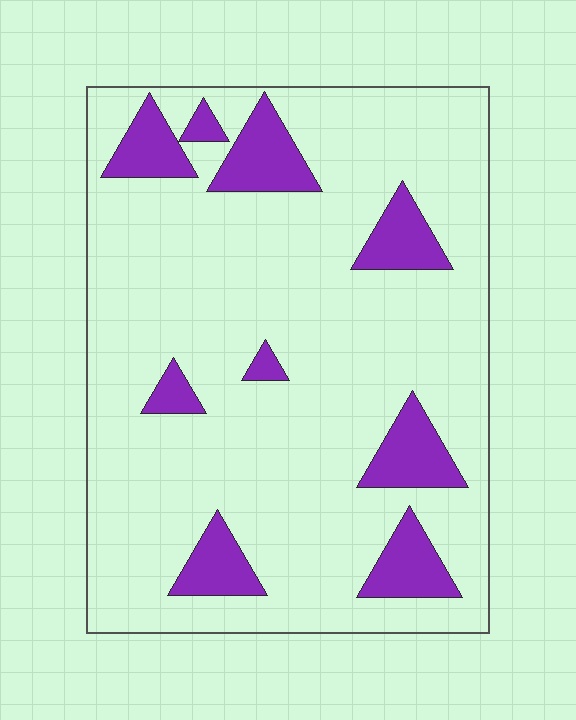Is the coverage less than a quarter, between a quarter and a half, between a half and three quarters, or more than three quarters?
Less than a quarter.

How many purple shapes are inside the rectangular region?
9.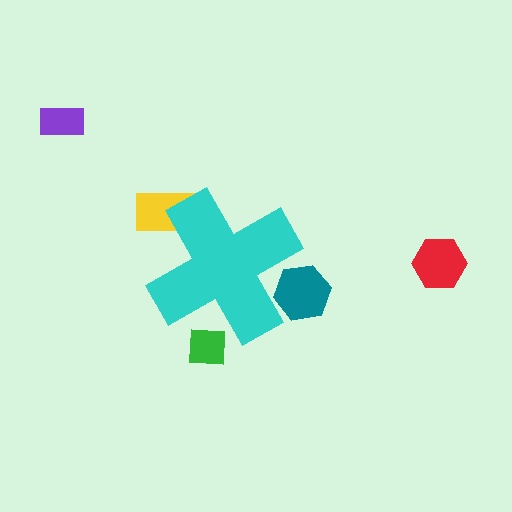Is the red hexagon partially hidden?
No, the red hexagon is fully visible.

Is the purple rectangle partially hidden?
No, the purple rectangle is fully visible.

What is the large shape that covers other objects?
A cyan cross.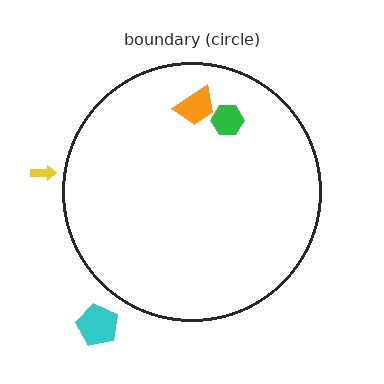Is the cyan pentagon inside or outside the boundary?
Outside.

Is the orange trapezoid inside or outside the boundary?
Inside.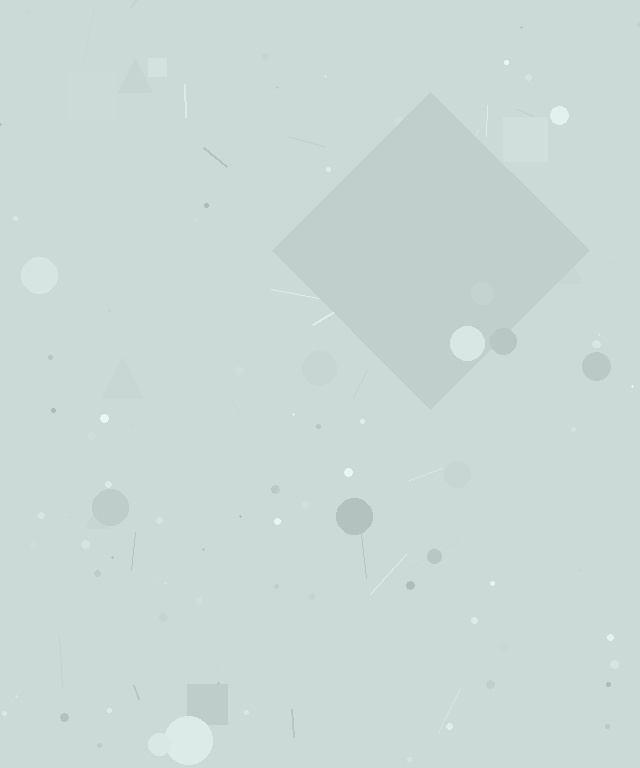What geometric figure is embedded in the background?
A diamond is embedded in the background.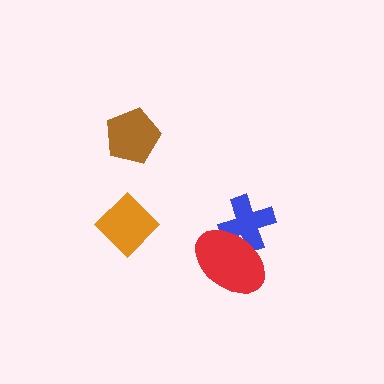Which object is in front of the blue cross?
The red ellipse is in front of the blue cross.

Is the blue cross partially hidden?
Yes, it is partially covered by another shape.